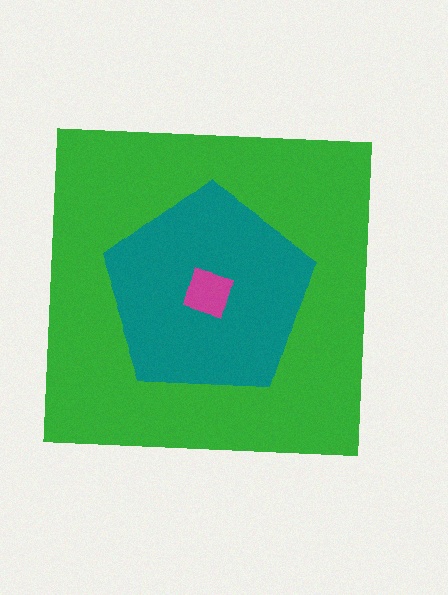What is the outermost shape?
The green square.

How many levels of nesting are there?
3.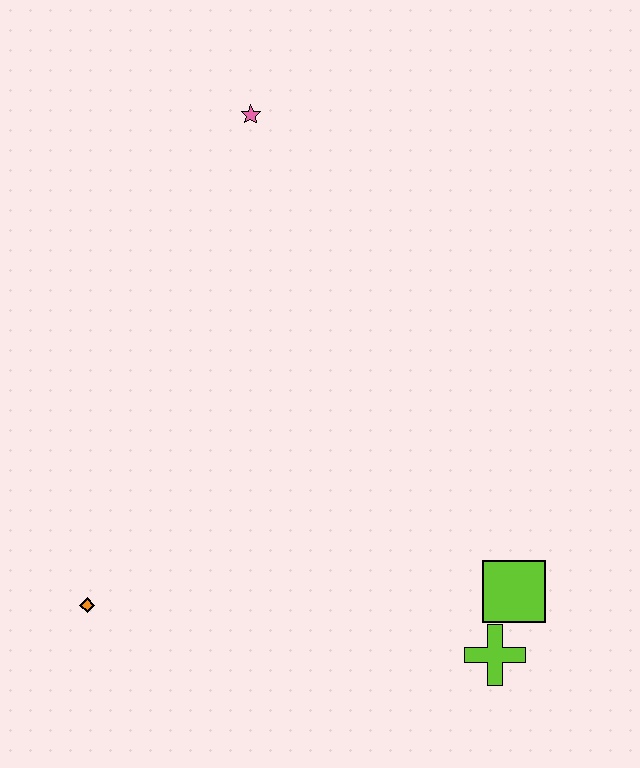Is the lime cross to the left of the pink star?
No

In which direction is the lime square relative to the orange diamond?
The lime square is to the right of the orange diamond.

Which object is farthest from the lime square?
The pink star is farthest from the lime square.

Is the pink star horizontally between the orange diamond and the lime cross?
Yes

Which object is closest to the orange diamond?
The lime cross is closest to the orange diamond.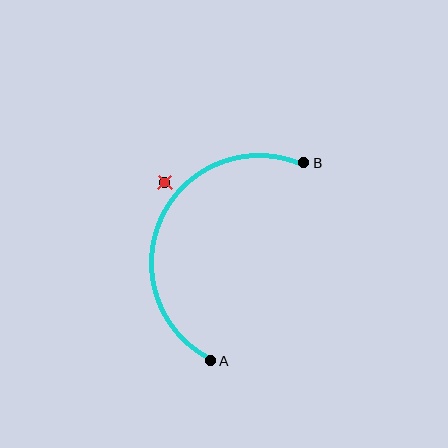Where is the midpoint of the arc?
The arc midpoint is the point on the curve farthest from the straight line joining A and B. It sits to the left of that line.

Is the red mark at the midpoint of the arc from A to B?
No — the red mark does not lie on the arc at all. It sits slightly outside the curve.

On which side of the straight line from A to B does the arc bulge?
The arc bulges to the left of the straight line connecting A and B.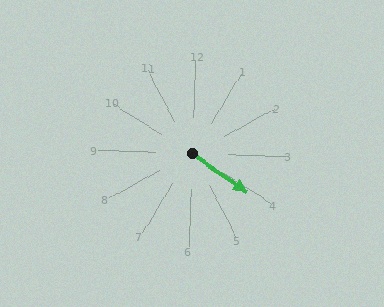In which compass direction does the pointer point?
Southeast.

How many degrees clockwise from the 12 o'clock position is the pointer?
Approximately 123 degrees.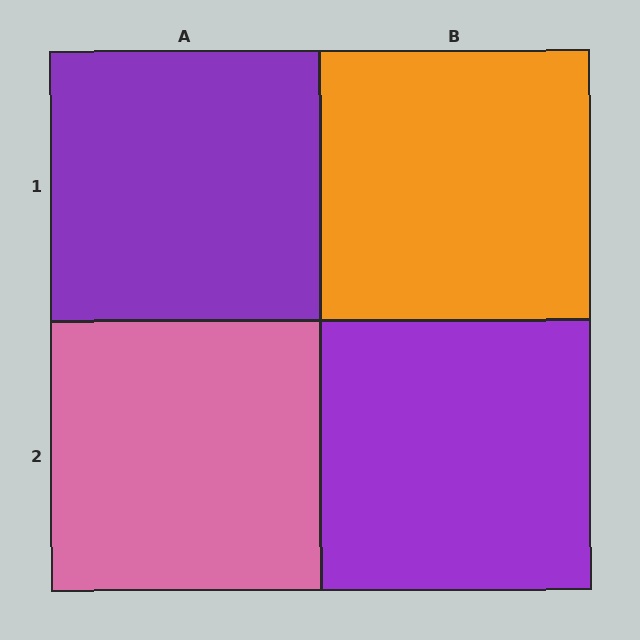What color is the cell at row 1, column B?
Orange.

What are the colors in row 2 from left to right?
Pink, purple.